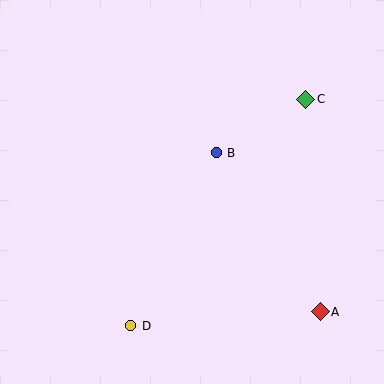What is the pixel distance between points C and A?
The distance between C and A is 213 pixels.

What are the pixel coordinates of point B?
Point B is at (216, 153).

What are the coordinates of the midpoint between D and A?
The midpoint between D and A is at (225, 319).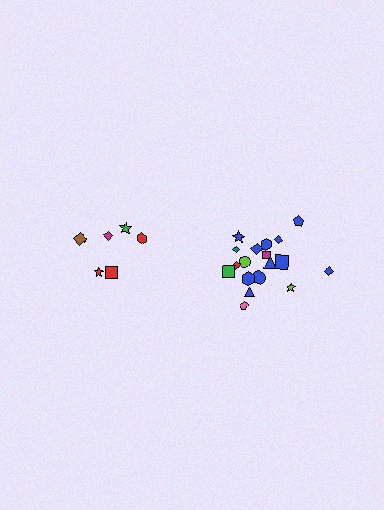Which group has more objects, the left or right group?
The right group.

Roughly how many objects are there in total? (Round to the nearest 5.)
Roughly 25 objects in total.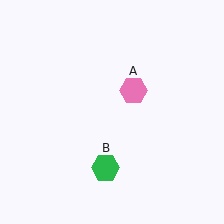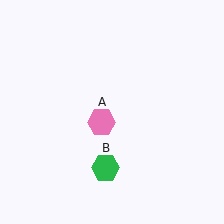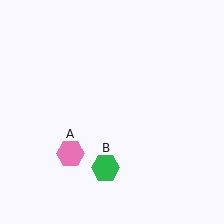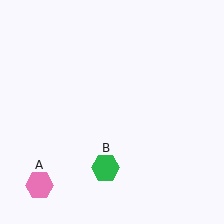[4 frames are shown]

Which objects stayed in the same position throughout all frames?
Green hexagon (object B) remained stationary.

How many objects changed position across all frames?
1 object changed position: pink hexagon (object A).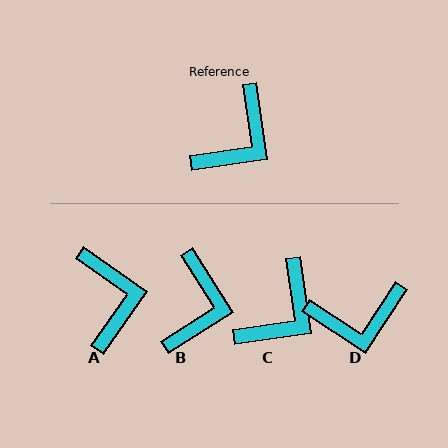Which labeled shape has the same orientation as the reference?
C.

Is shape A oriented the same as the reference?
No, it is off by about 47 degrees.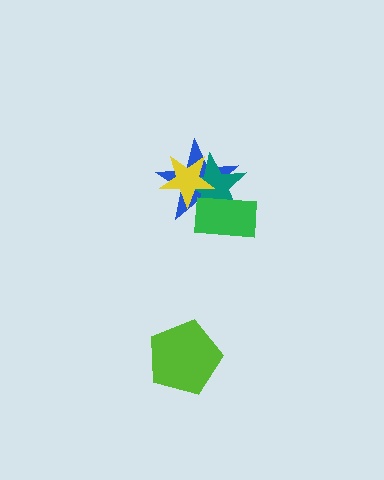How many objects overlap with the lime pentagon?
0 objects overlap with the lime pentagon.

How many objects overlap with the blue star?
3 objects overlap with the blue star.